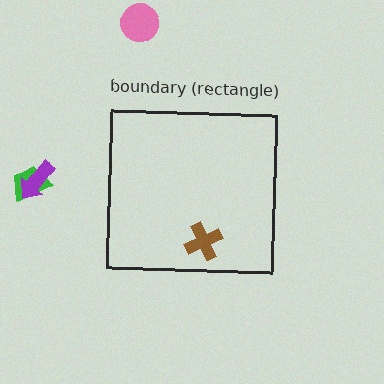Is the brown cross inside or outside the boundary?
Inside.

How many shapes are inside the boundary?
1 inside, 3 outside.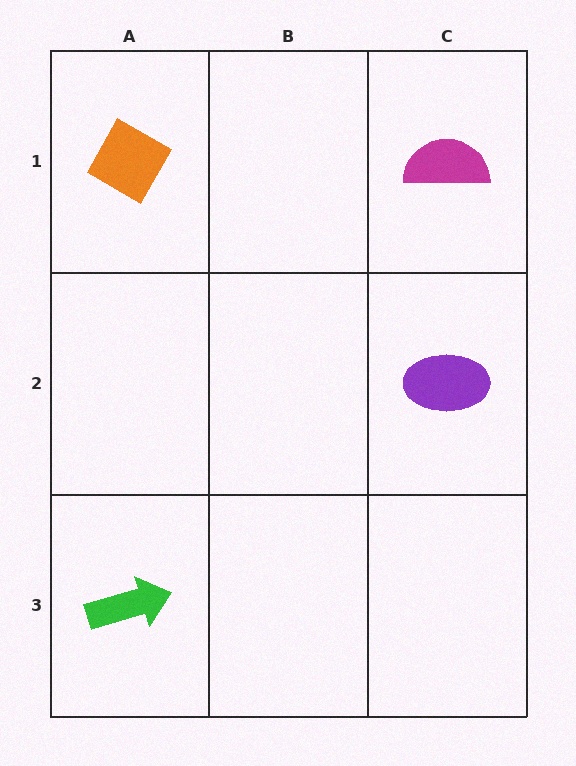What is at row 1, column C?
A magenta semicircle.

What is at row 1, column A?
An orange diamond.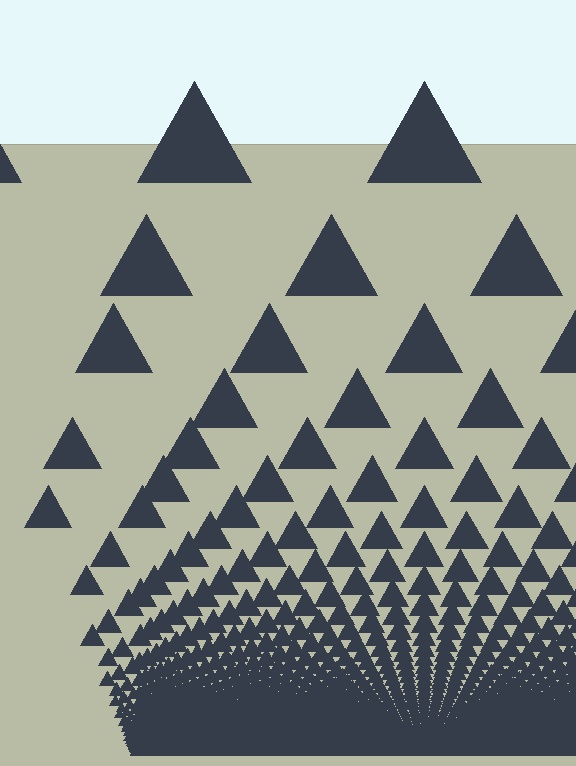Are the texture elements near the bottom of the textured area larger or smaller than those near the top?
Smaller. The gradient is inverted — elements near the bottom are smaller and denser.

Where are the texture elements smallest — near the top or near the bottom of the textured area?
Near the bottom.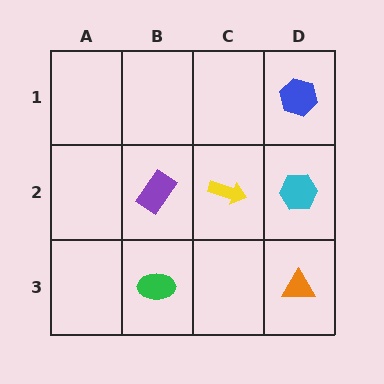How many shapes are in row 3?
2 shapes.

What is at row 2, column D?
A cyan hexagon.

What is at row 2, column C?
A yellow arrow.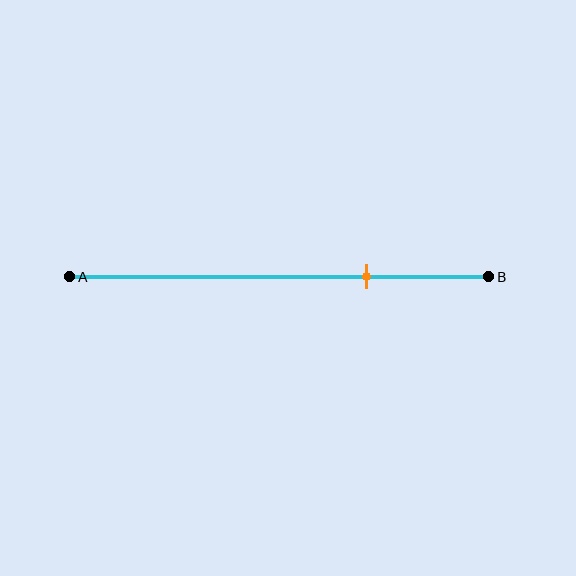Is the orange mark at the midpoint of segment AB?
No, the mark is at about 70% from A, not at the 50% midpoint.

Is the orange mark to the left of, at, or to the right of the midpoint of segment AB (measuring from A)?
The orange mark is to the right of the midpoint of segment AB.